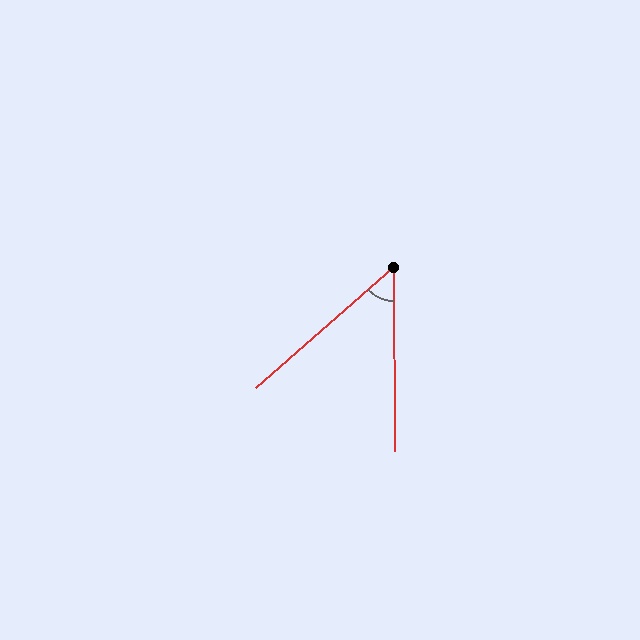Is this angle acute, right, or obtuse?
It is acute.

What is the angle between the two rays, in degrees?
Approximately 49 degrees.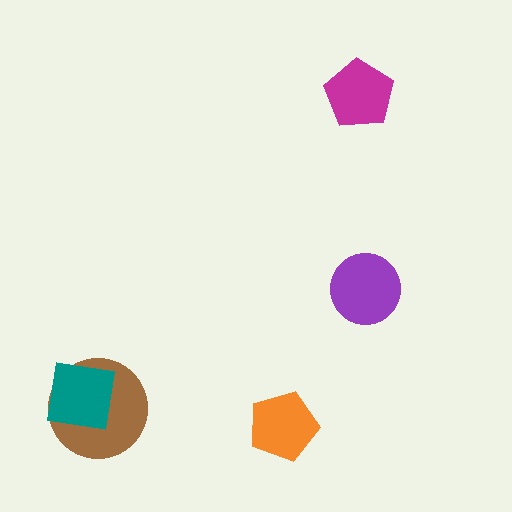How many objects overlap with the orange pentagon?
0 objects overlap with the orange pentagon.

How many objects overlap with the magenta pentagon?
0 objects overlap with the magenta pentagon.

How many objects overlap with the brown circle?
1 object overlaps with the brown circle.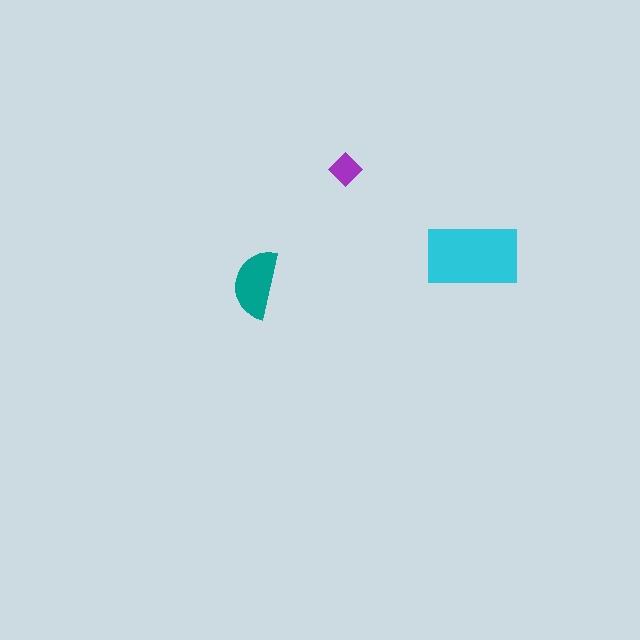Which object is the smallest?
The purple diamond.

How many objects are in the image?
There are 3 objects in the image.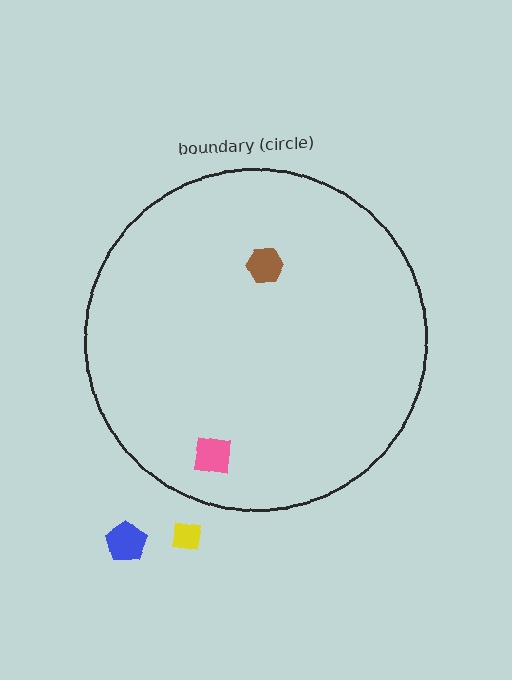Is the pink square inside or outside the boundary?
Inside.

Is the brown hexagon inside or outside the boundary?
Inside.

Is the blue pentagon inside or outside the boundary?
Outside.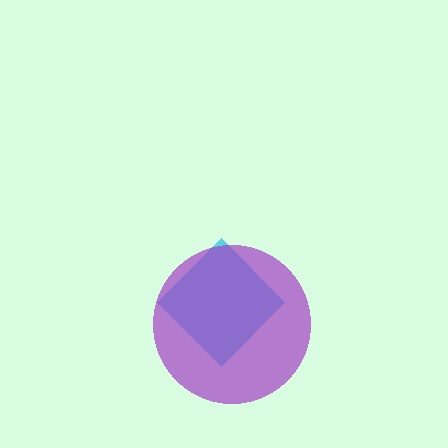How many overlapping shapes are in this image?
There are 2 overlapping shapes in the image.